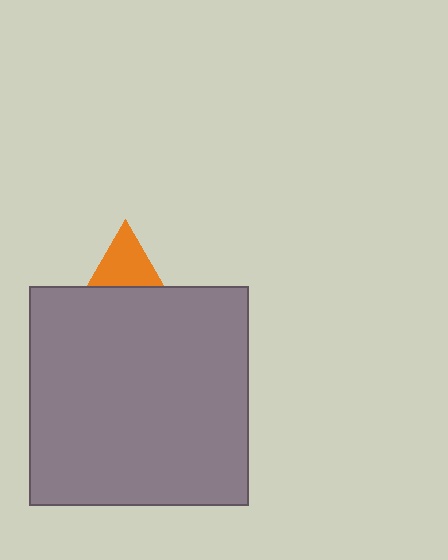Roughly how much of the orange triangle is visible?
A small part of it is visible (roughly 35%).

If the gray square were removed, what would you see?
You would see the complete orange triangle.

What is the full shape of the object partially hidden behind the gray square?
The partially hidden object is an orange triangle.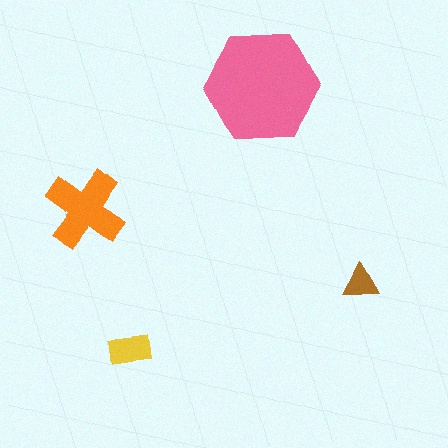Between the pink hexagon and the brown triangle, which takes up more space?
The pink hexagon.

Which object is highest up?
The pink hexagon is topmost.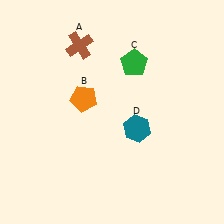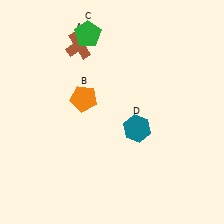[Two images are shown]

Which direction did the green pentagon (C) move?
The green pentagon (C) moved left.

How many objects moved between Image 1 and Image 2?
1 object moved between the two images.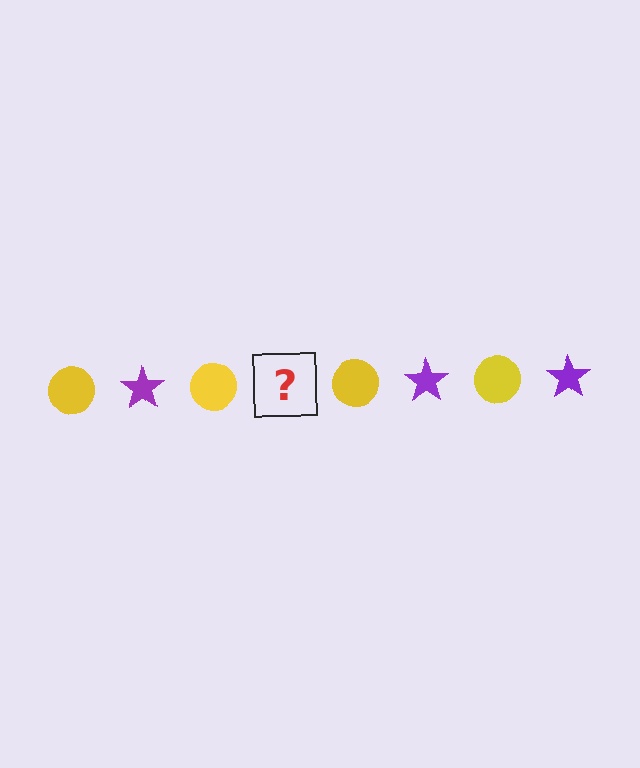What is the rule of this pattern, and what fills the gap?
The rule is that the pattern alternates between yellow circle and purple star. The gap should be filled with a purple star.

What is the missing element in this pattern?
The missing element is a purple star.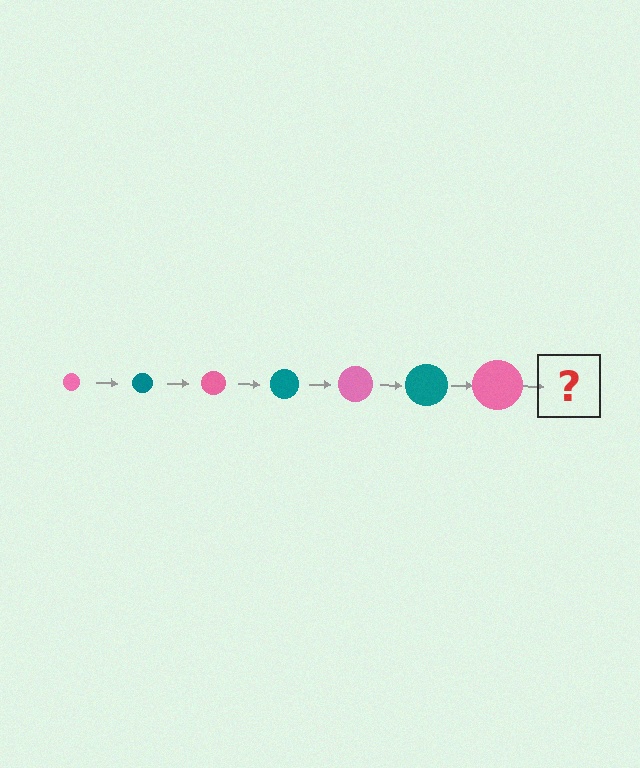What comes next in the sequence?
The next element should be a teal circle, larger than the previous one.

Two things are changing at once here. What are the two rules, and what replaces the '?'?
The two rules are that the circle grows larger each step and the color cycles through pink and teal. The '?' should be a teal circle, larger than the previous one.